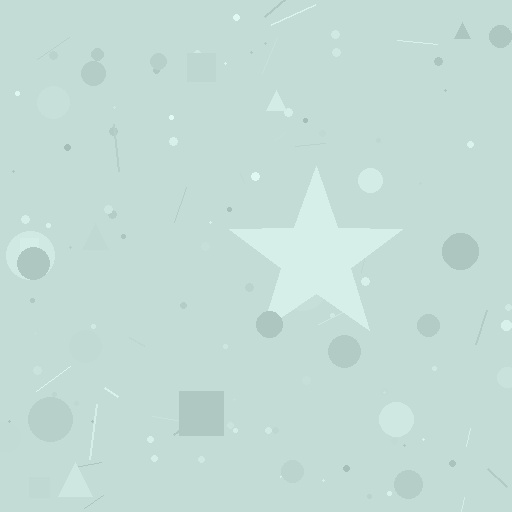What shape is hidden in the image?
A star is hidden in the image.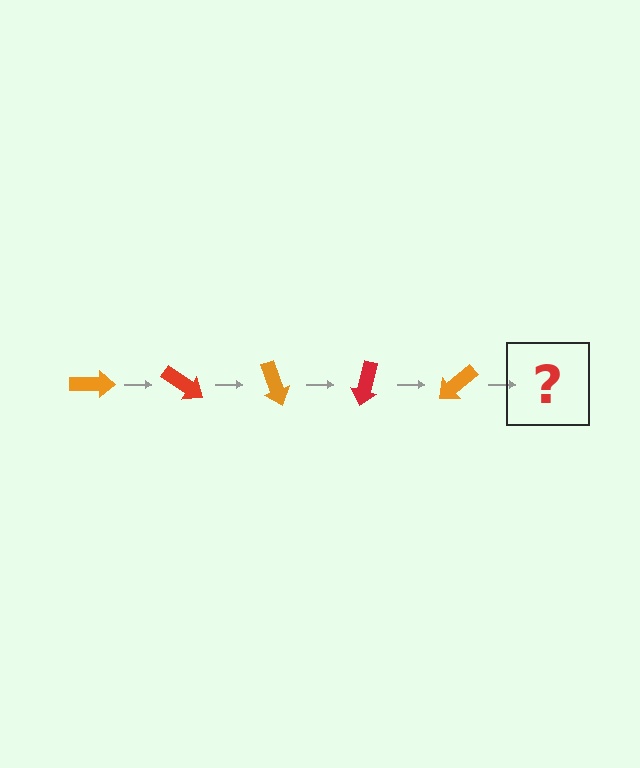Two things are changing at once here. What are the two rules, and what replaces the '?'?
The two rules are that it rotates 35 degrees each step and the color cycles through orange and red. The '?' should be a red arrow, rotated 175 degrees from the start.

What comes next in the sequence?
The next element should be a red arrow, rotated 175 degrees from the start.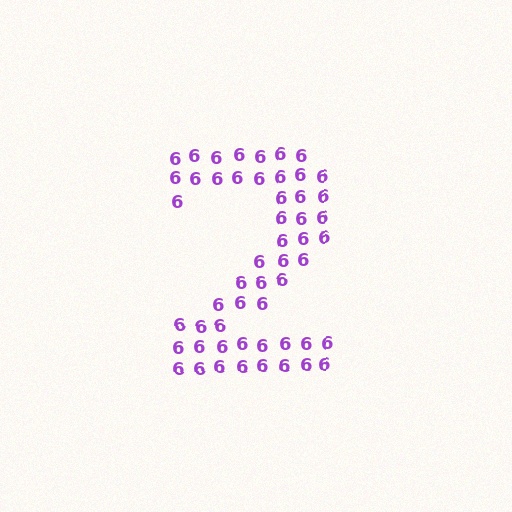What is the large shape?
The large shape is the digit 2.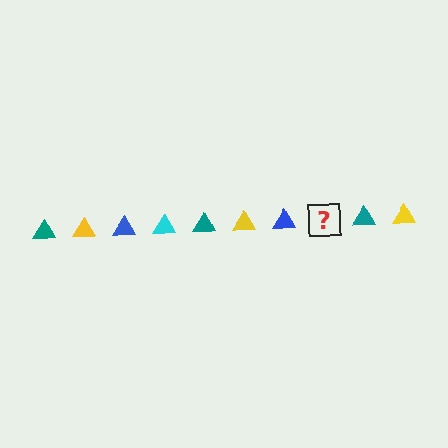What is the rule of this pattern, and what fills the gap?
The rule is that the pattern cycles through teal, yellow, blue, cyan triangles. The gap should be filled with a cyan triangle.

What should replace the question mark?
The question mark should be replaced with a cyan triangle.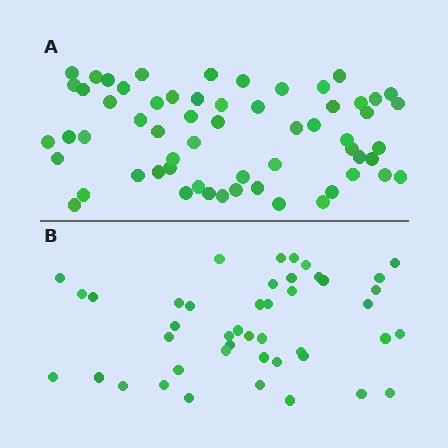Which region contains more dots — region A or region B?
Region A (the top region) has more dots.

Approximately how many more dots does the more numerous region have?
Region A has approximately 15 more dots than region B.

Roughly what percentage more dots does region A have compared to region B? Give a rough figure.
About 35% more.